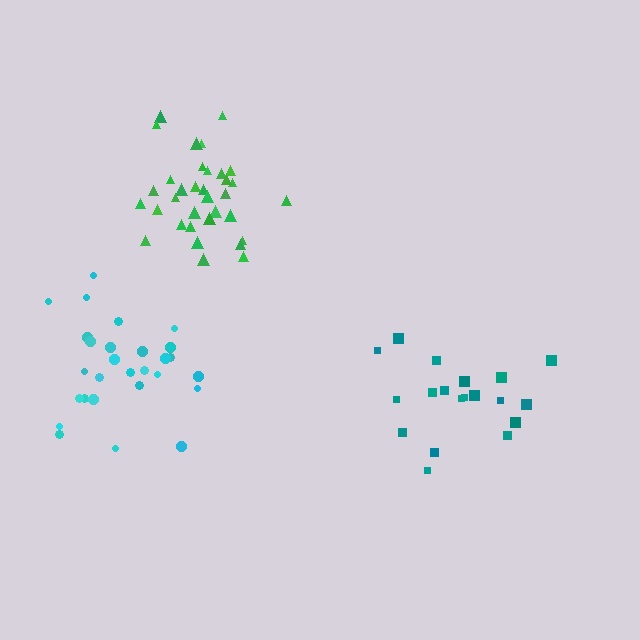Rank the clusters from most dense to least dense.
green, teal, cyan.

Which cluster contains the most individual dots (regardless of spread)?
Green (34).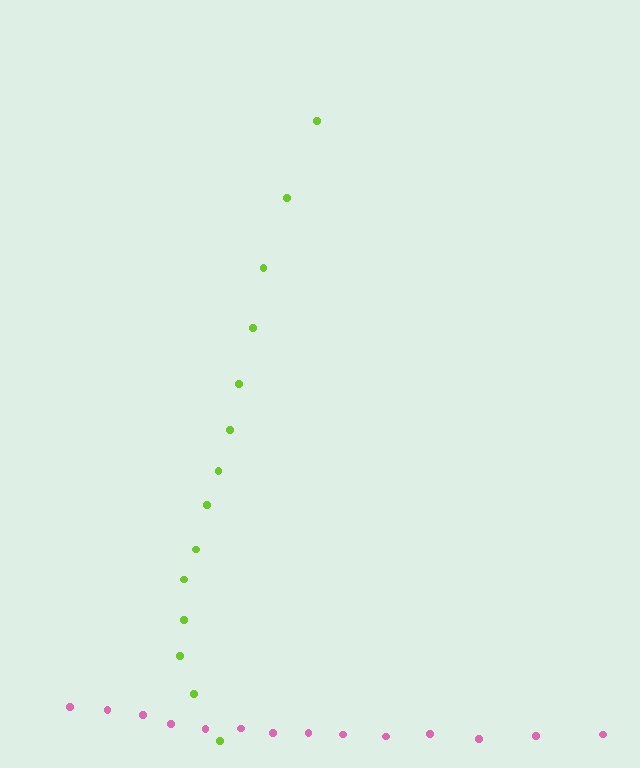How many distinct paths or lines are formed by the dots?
There are 2 distinct paths.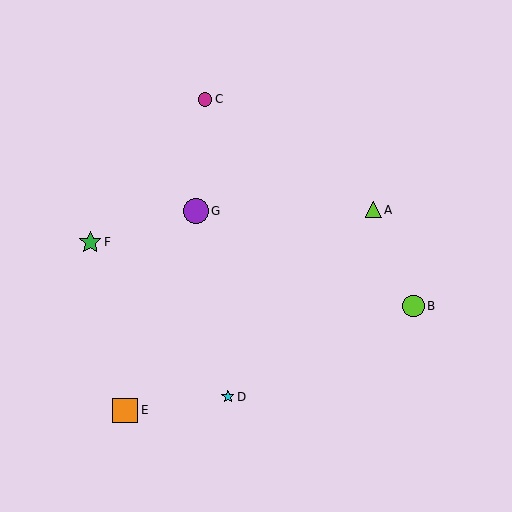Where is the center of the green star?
The center of the green star is at (90, 242).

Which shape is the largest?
The purple circle (labeled G) is the largest.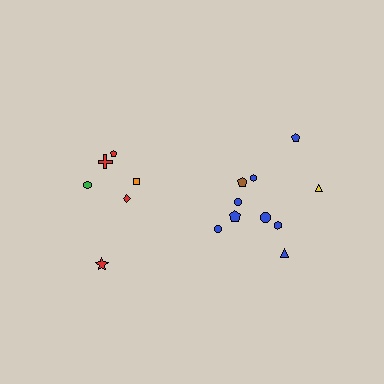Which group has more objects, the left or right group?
The right group.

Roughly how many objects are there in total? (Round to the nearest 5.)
Roughly 15 objects in total.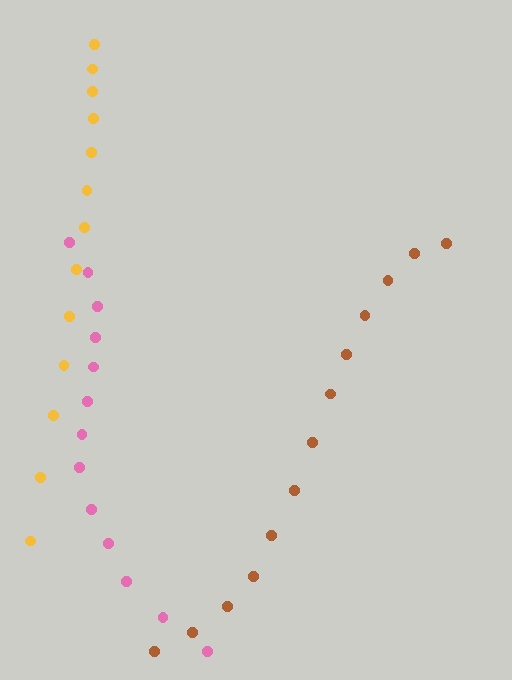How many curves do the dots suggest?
There are 3 distinct paths.